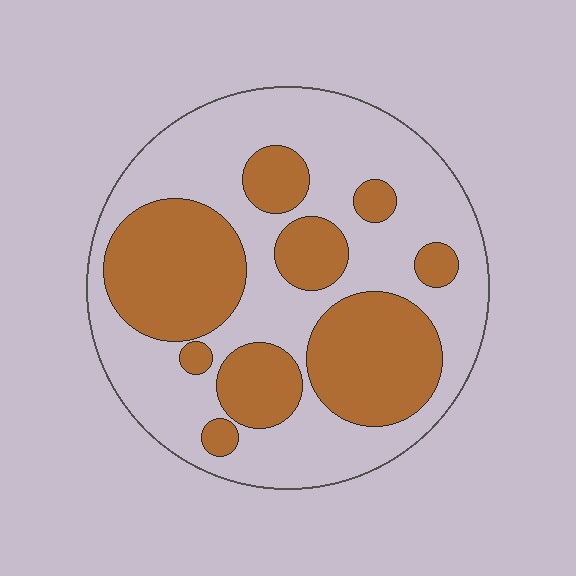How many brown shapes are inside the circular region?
9.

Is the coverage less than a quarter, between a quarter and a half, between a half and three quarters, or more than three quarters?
Between a quarter and a half.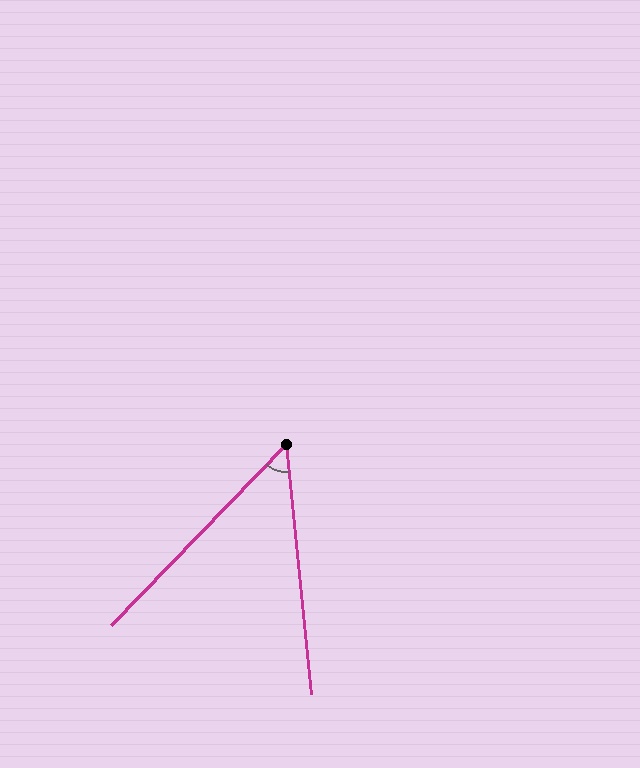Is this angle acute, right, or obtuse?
It is acute.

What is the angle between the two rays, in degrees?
Approximately 50 degrees.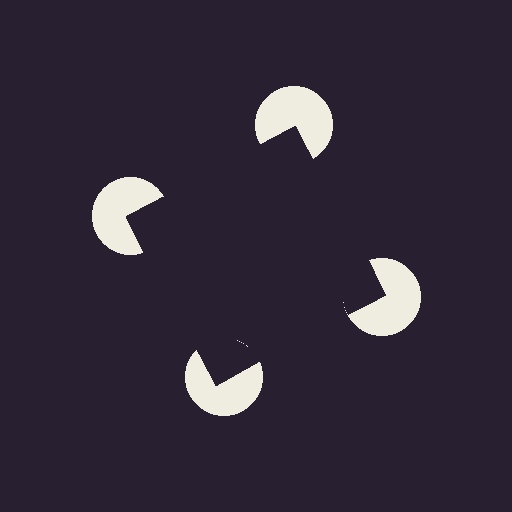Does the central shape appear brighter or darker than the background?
It typically appears slightly darker than the background, even though no actual brightness change is drawn.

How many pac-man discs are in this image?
There are 4 — one at each vertex of the illusory square.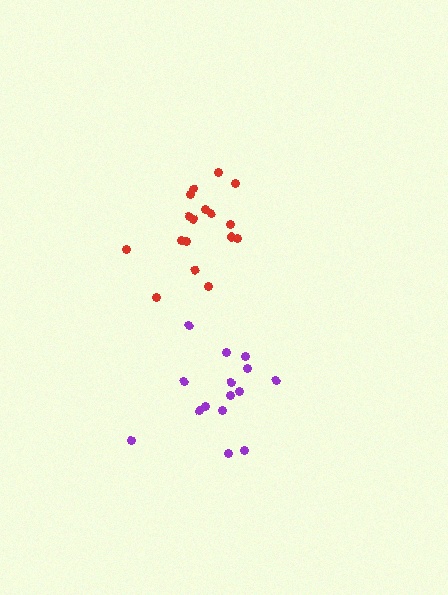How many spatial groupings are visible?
There are 2 spatial groupings.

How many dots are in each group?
Group 1: 15 dots, Group 2: 17 dots (32 total).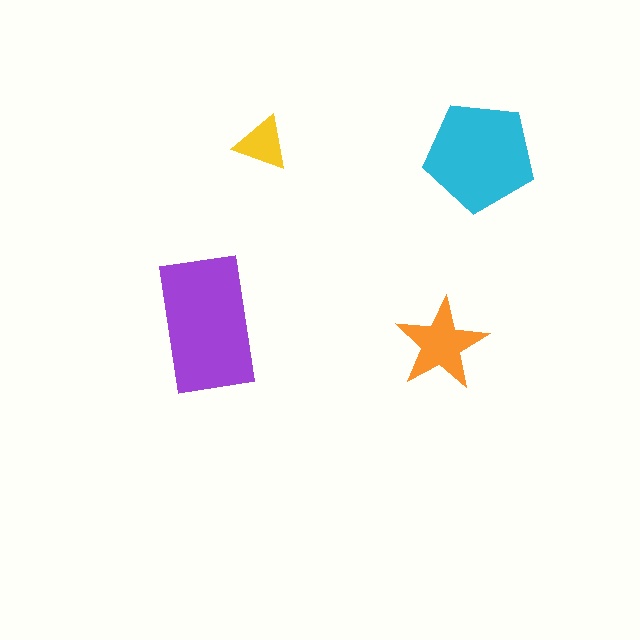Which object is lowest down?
The orange star is bottommost.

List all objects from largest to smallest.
The purple rectangle, the cyan pentagon, the orange star, the yellow triangle.